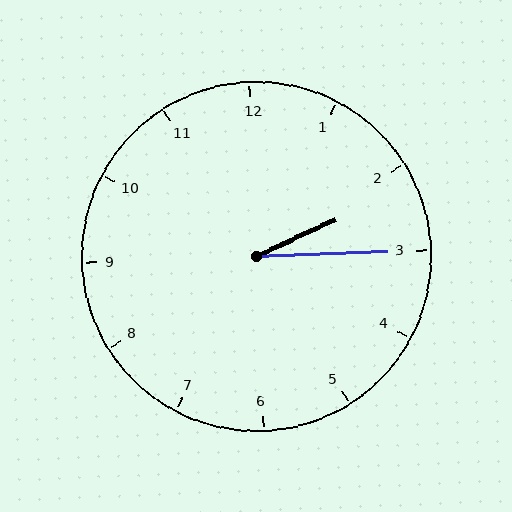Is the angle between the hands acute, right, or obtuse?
It is acute.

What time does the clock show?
2:15.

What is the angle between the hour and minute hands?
Approximately 22 degrees.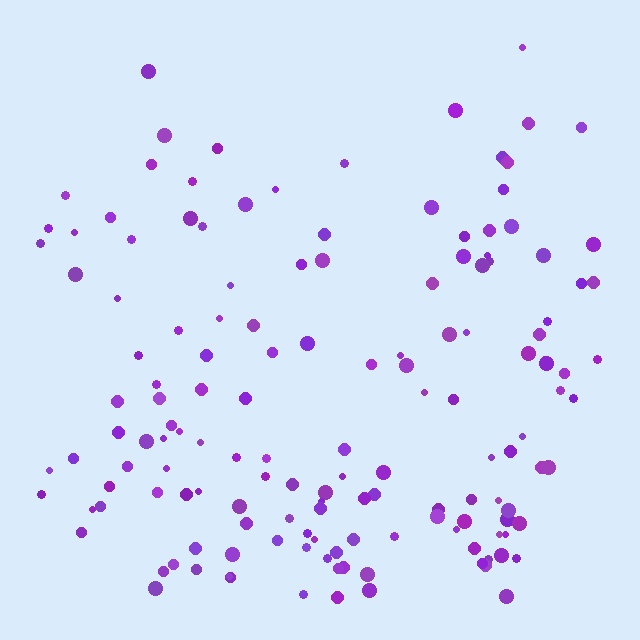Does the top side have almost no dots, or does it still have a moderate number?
Still a moderate number, just noticeably fewer than the bottom.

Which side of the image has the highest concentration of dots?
The bottom.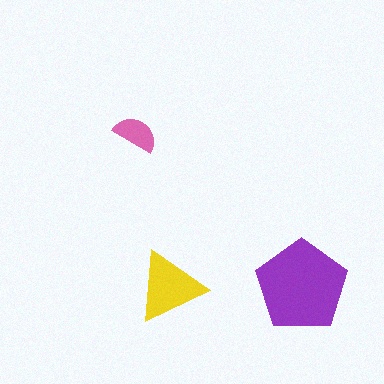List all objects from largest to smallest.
The purple pentagon, the yellow triangle, the pink semicircle.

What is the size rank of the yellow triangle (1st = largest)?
2nd.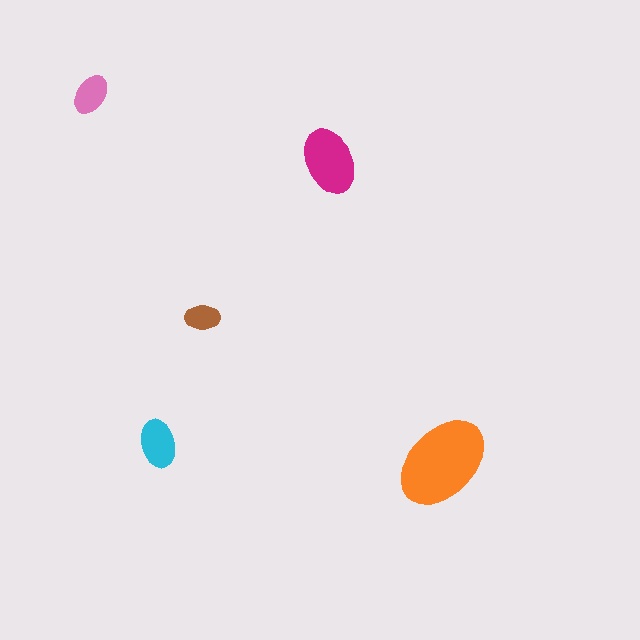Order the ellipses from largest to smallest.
the orange one, the magenta one, the cyan one, the pink one, the brown one.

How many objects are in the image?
There are 5 objects in the image.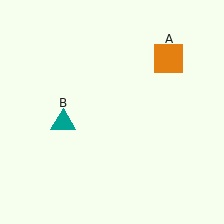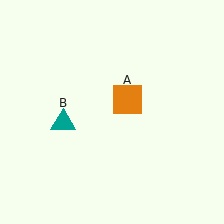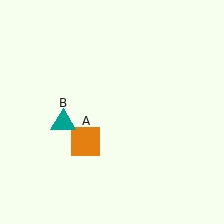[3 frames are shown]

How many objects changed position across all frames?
1 object changed position: orange square (object A).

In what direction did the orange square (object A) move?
The orange square (object A) moved down and to the left.